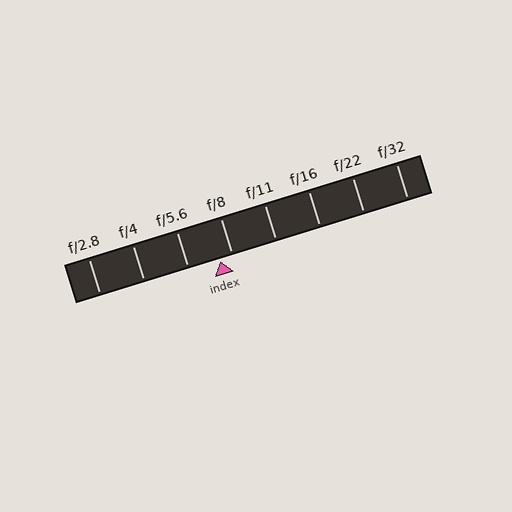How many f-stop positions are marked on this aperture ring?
There are 8 f-stop positions marked.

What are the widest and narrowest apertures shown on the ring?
The widest aperture shown is f/2.8 and the narrowest is f/32.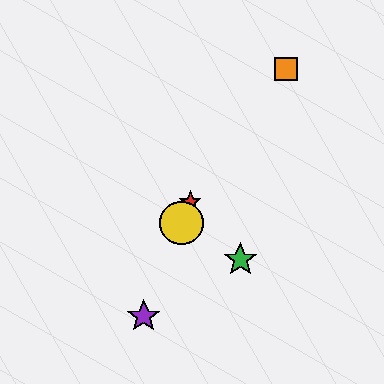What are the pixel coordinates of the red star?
The red star is at (190, 202).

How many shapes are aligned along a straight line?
4 shapes (the red star, the blue star, the yellow circle, the purple star) are aligned along a straight line.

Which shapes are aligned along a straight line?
The red star, the blue star, the yellow circle, the purple star are aligned along a straight line.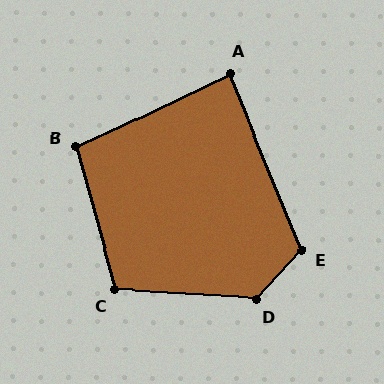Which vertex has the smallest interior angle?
A, at approximately 87 degrees.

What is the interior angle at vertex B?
Approximately 100 degrees (obtuse).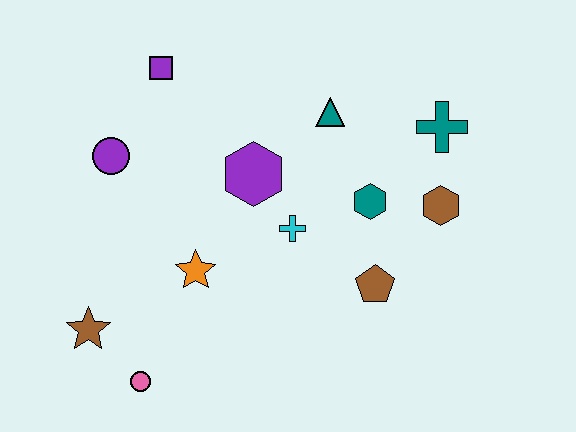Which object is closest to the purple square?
The purple circle is closest to the purple square.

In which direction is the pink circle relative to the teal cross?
The pink circle is to the left of the teal cross.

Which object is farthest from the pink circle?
The teal cross is farthest from the pink circle.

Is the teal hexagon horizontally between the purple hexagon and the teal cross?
Yes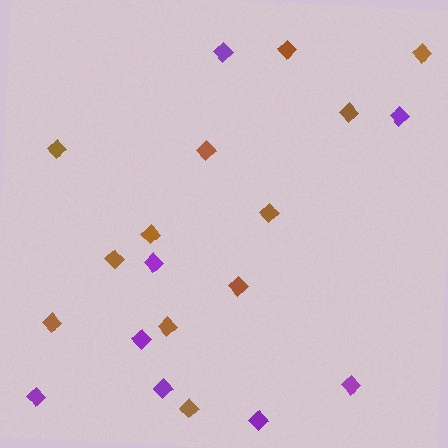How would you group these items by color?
There are 2 groups: one group of brown diamonds (12) and one group of purple diamonds (8).